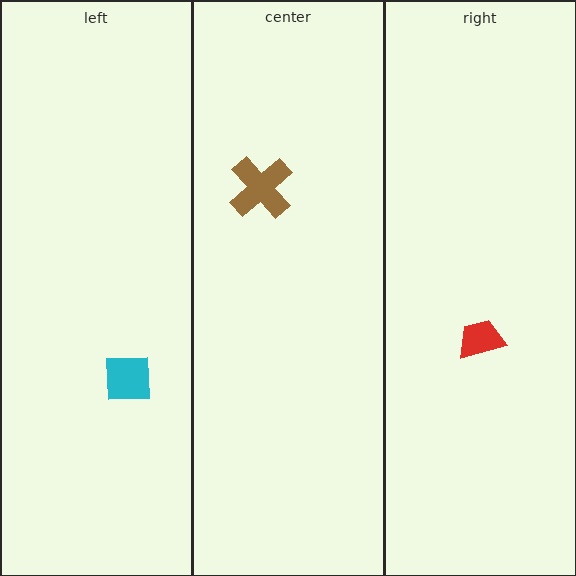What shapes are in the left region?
The cyan square.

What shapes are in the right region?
The red trapezoid.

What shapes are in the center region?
The brown cross.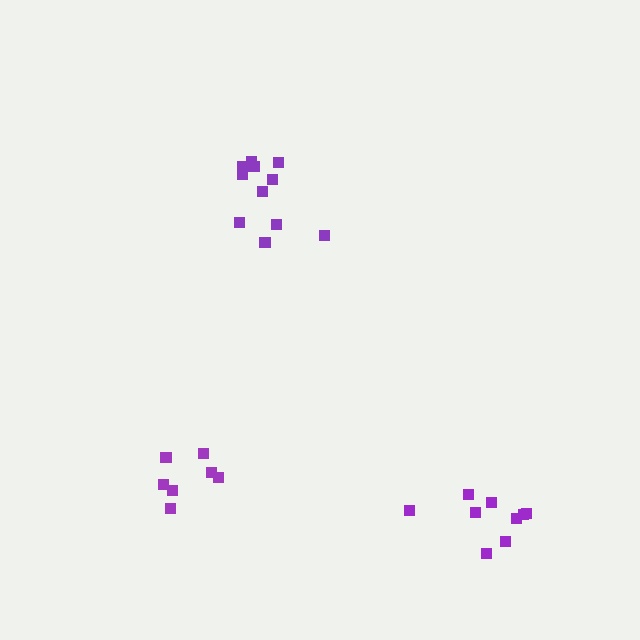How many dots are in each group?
Group 1: 11 dots, Group 2: 9 dots, Group 3: 7 dots (27 total).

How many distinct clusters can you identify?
There are 3 distinct clusters.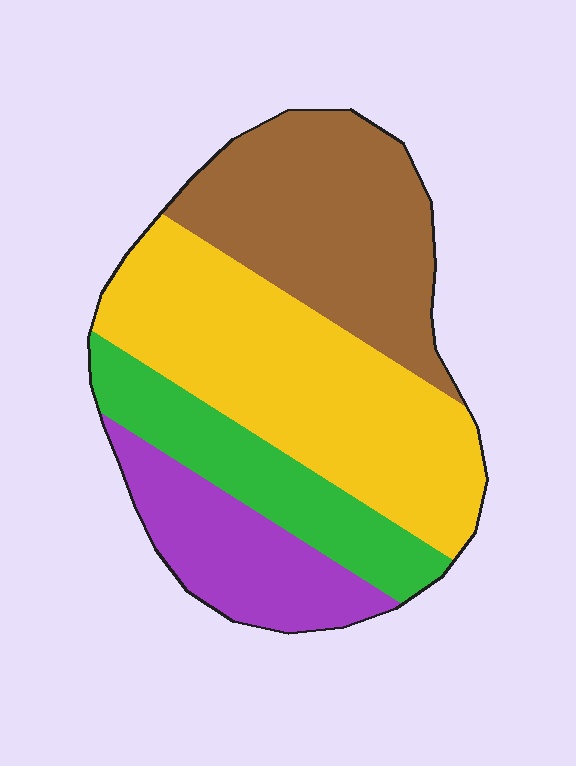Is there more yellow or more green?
Yellow.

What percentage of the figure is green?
Green covers around 15% of the figure.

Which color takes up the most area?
Yellow, at roughly 40%.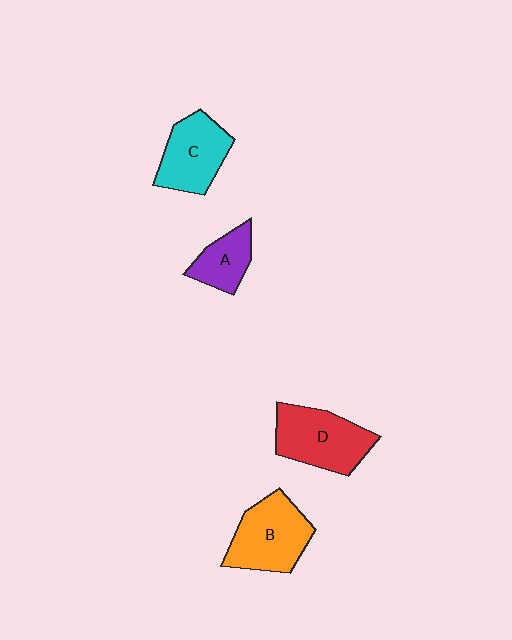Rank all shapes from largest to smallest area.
From largest to smallest: D (red), B (orange), C (cyan), A (purple).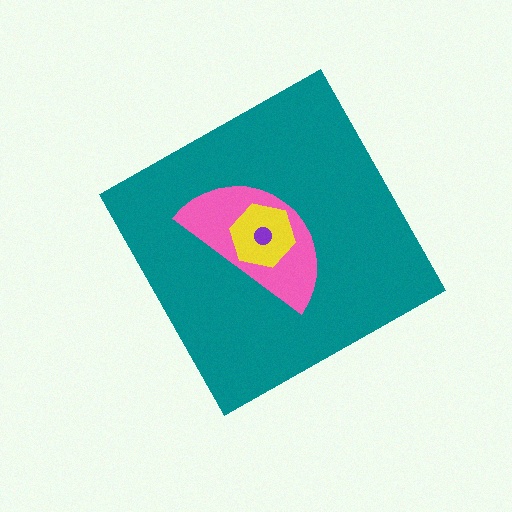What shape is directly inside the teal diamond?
The pink semicircle.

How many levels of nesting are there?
4.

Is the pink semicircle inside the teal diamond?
Yes.